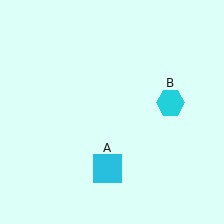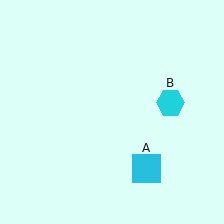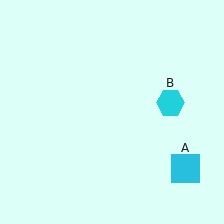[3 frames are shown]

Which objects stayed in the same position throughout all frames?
Cyan hexagon (object B) remained stationary.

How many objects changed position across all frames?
1 object changed position: cyan square (object A).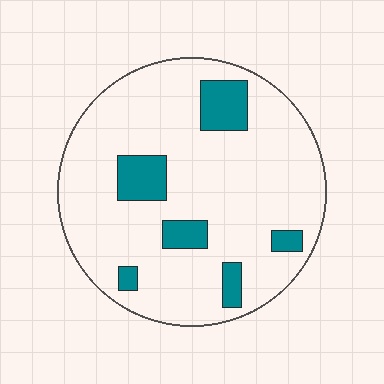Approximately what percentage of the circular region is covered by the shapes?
Approximately 15%.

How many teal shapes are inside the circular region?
6.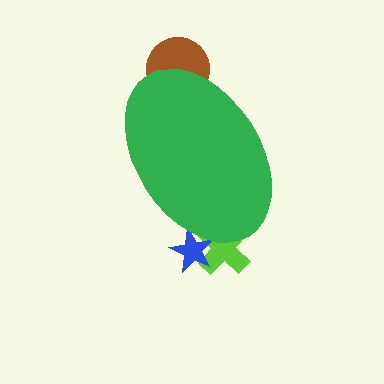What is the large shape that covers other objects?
A green ellipse.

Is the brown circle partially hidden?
Yes, the brown circle is partially hidden behind the green ellipse.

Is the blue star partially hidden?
Yes, the blue star is partially hidden behind the green ellipse.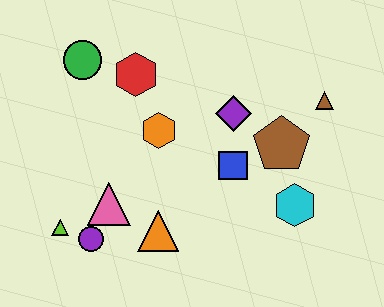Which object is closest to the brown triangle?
The brown pentagon is closest to the brown triangle.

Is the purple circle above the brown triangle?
No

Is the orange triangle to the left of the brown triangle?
Yes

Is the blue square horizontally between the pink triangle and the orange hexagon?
No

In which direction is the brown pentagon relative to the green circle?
The brown pentagon is to the right of the green circle.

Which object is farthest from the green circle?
The cyan hexagon is farthest from the green circle.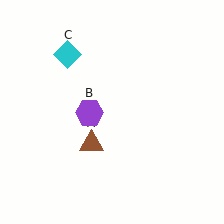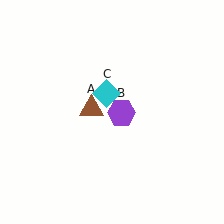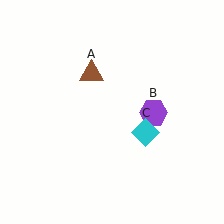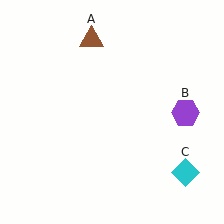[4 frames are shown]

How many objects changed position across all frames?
3 objects changed position: brown triangle (object A), purple hexagon (object B), cyan diamond (object C).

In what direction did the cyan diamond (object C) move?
The cyan diamond (object C) moved down and to the right.